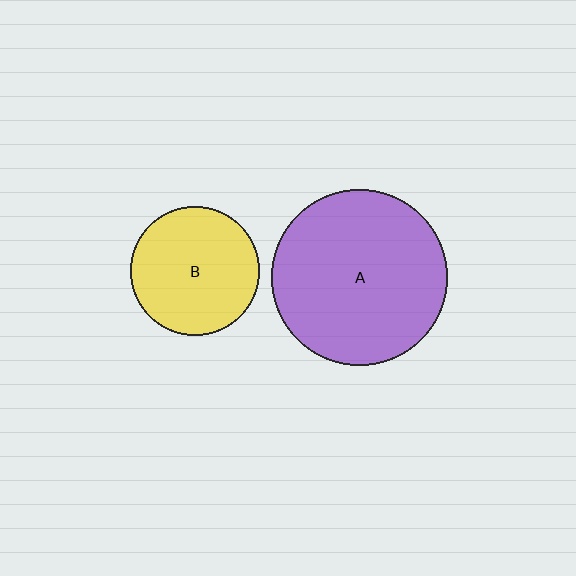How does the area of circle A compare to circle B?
Approximately 1.9 times.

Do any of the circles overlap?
No, none of the circles overlap.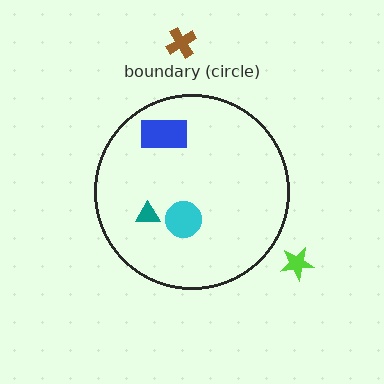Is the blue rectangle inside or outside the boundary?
Inside.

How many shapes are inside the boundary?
3 inside, 2 outside.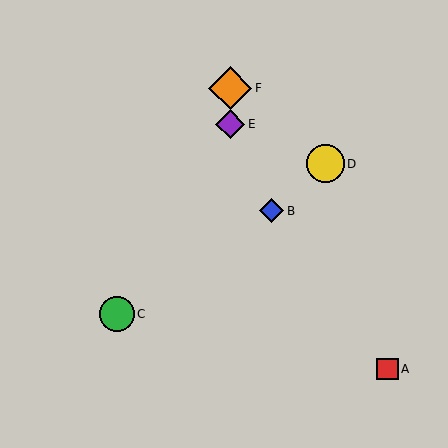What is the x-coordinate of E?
Object E is at x≈230.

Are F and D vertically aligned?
No, F is at x≈230 and D is at x≈325.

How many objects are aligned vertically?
2 objects (E, F) are aligned vertically.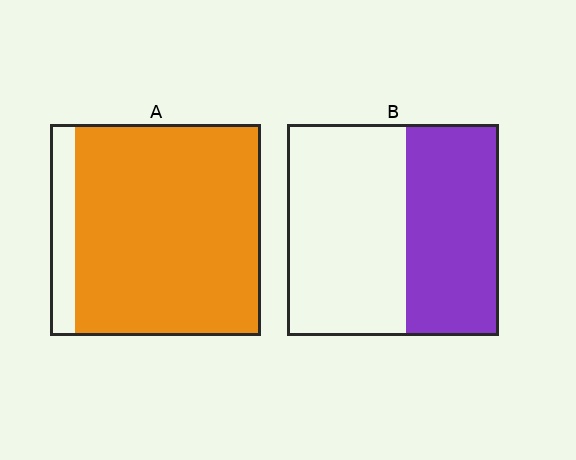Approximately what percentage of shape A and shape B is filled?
A is approximately 90% and B is approximately 45%.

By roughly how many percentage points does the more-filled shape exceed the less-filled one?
By roughly 45 percentage points (A over B).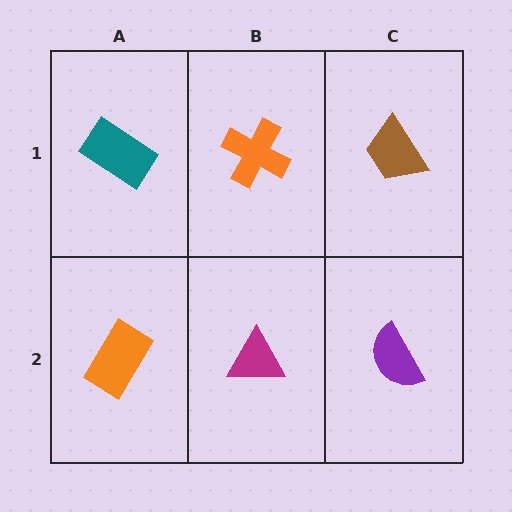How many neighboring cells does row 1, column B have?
3.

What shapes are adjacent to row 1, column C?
A purple semicircle (row 2, column C), an orange cross (row 1, column B).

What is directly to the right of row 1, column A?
An orange cross.